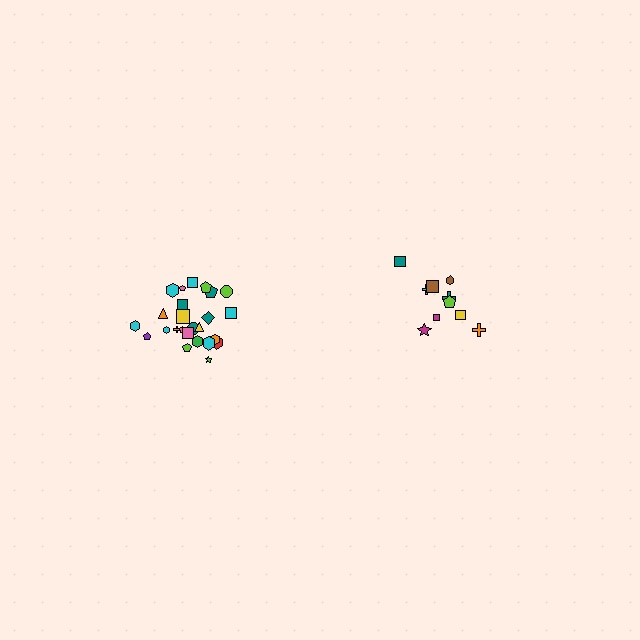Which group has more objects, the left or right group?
The left group.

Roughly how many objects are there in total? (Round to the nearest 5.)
Roughly 35 objects in total.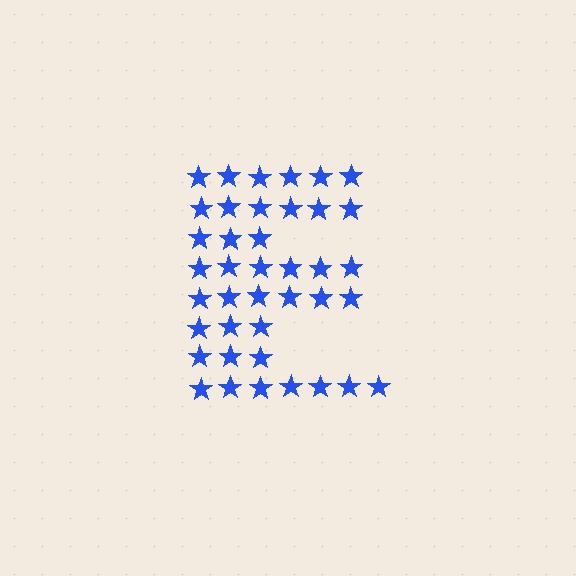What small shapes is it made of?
It is made of small stars.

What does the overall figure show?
The overall figure shows the letter E.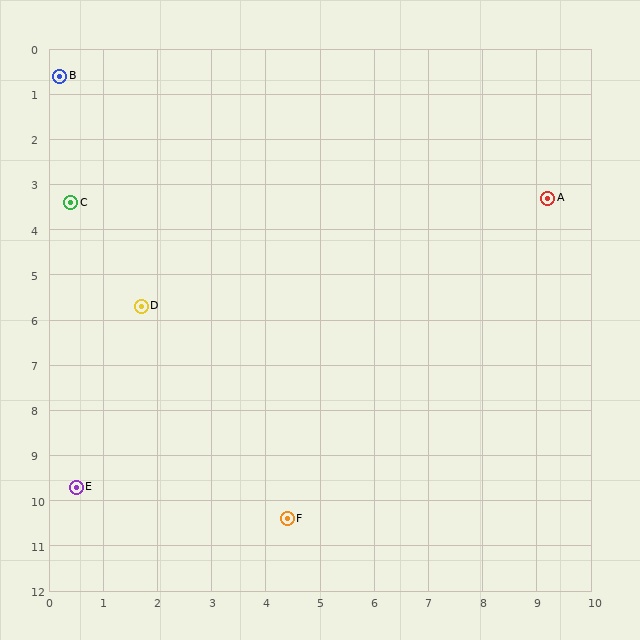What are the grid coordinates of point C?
Point C is at approximately (0.4, 3.4).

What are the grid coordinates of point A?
Point A is at approximately (9.2, 3.3).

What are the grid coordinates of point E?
Point E is at approximately (0.5, 9.7).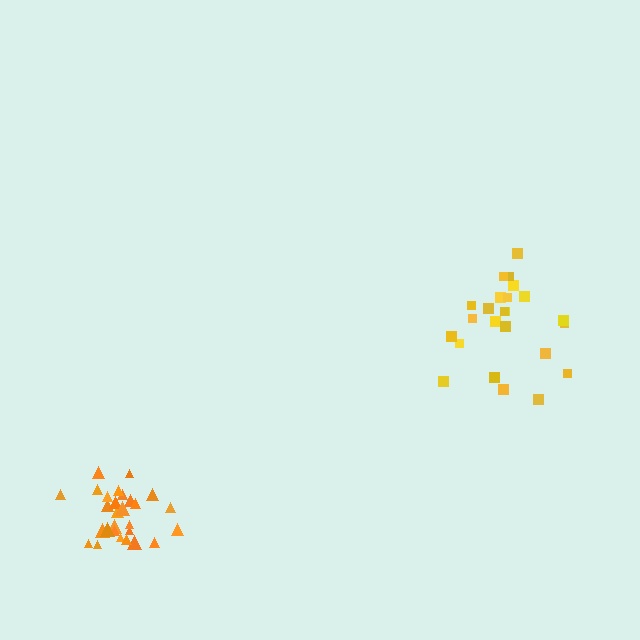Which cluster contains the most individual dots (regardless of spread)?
Orange (29).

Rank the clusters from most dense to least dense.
orange, yellow.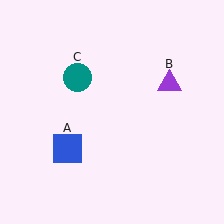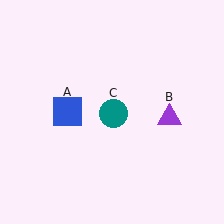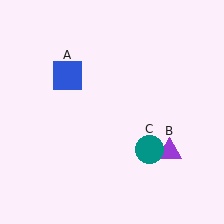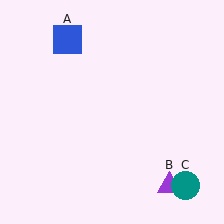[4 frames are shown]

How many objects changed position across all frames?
3 objects changed position: blue square (object A), purple triangle (object B), teal circle (object C).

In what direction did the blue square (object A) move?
The blue square (object A) moved up.